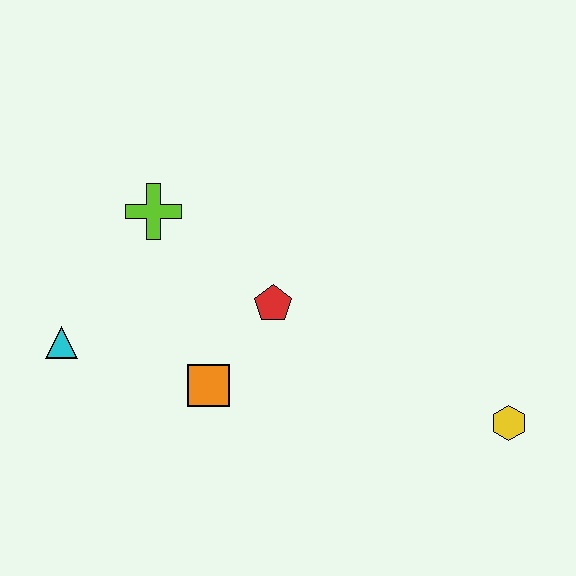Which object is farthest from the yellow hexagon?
The cyan triangle is farthest from the yellow hexagon.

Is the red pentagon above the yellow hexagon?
Yes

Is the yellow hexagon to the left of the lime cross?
No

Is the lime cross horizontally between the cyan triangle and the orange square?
Yes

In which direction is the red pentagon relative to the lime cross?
The red pentagon is to the right of the lime cross.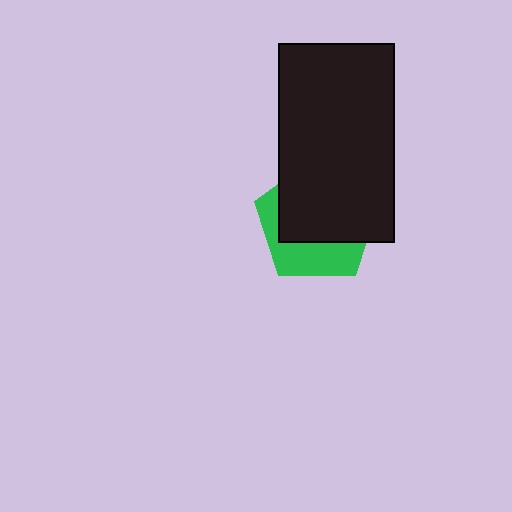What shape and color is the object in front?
The object in front is a black rectangle.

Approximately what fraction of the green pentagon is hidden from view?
Roughly 64% of the green pentagon is hidden behind the black rectangle.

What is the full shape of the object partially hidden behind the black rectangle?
The partially hidden object is a green pentagon.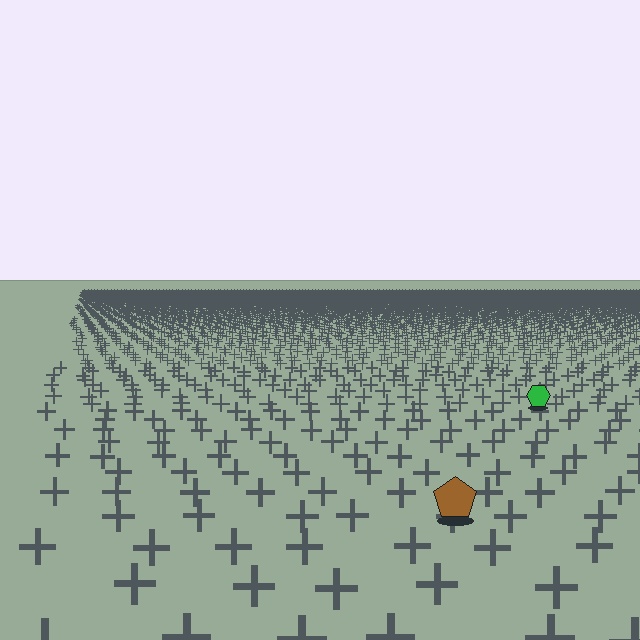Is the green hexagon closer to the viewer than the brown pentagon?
No. The brown pentagon is closer — you can tell from the texture gradient: the ground texture is coarser near it.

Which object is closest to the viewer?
The brown pentagon is closest. The texture marks near it are larger and more spread out.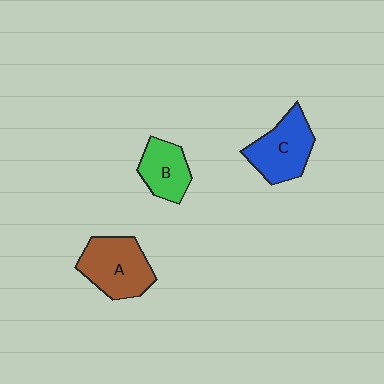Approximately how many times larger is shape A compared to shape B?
Approximately 1.5 times.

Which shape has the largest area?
Shape A (brown).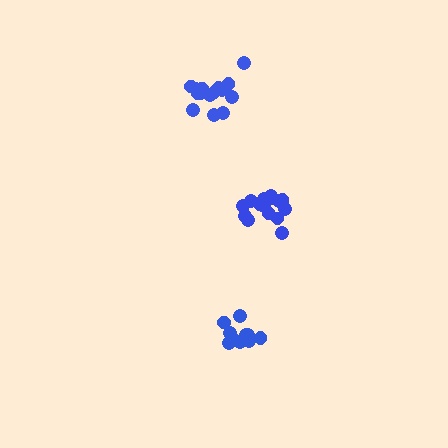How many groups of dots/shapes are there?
There are 3 groups.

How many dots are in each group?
Group 1: 15 dots, Group 2: 11 dots, Group 3: 15 dots (41 total).